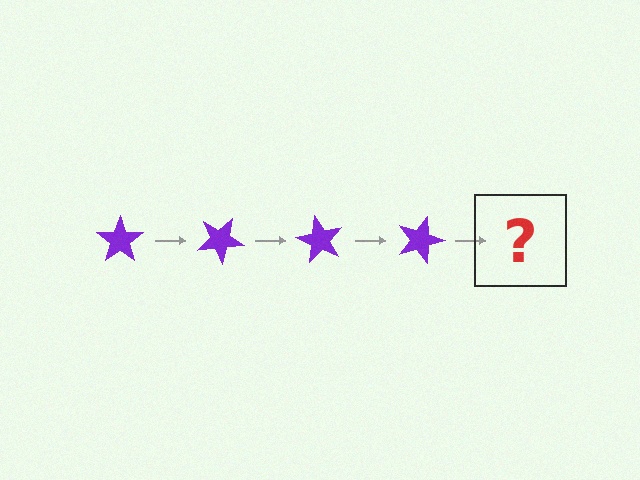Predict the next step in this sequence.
The next step is a purple star rotated 120 degrees.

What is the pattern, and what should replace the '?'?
The pattern is that the star rotates 30 degrees each step. The '?' should be a purple star rotated 120 degrees.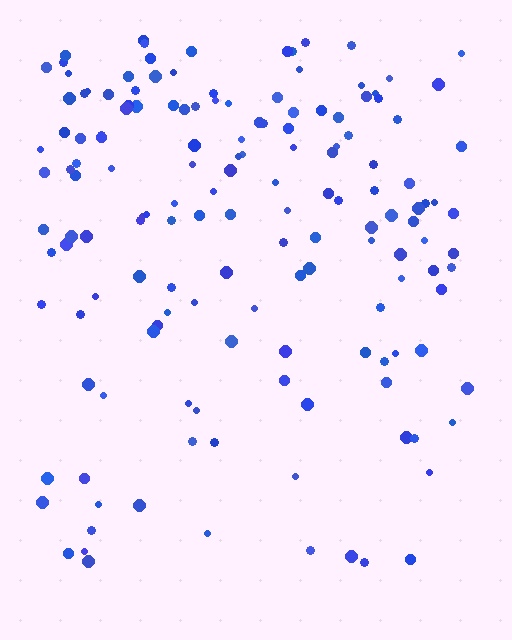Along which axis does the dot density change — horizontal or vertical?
Vertical.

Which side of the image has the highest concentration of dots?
The top.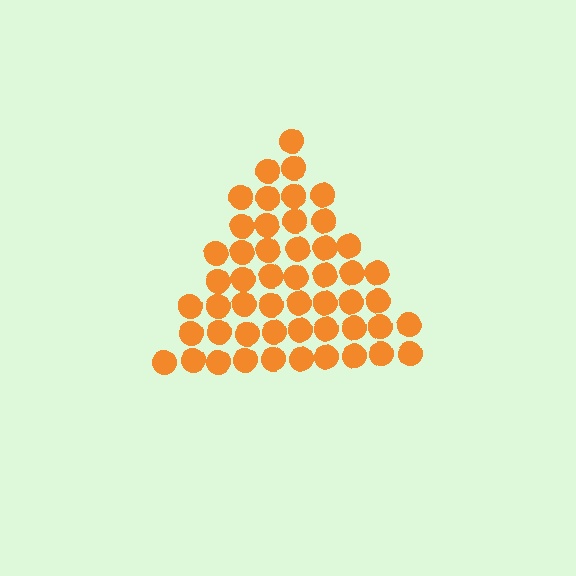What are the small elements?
The small elements are circles.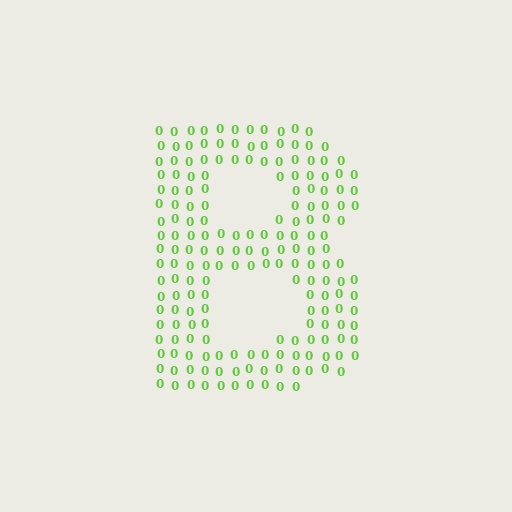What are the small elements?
The small elements are digit 0's.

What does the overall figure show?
The overall figure shows the letter B.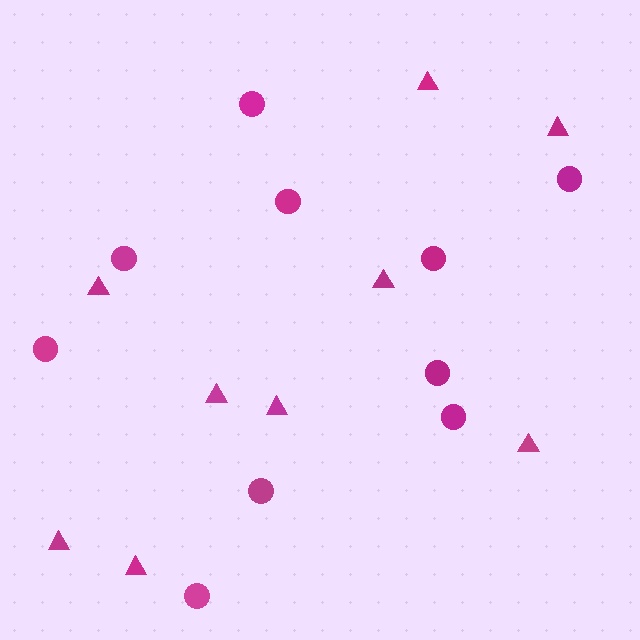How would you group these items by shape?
There are 2 groups: one group of triangles (9) and one group of circles (10).